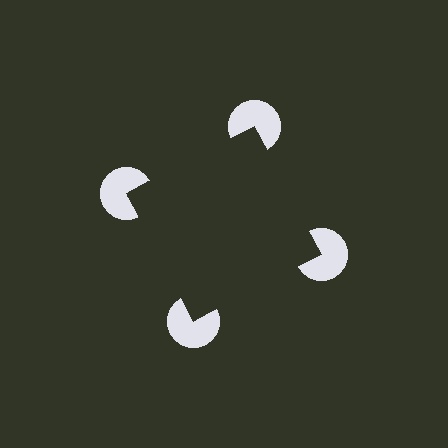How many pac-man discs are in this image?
There are 4 — one at each vertex of the illusory square.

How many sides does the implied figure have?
4 sides.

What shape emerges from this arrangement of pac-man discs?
An illusory square — its edges are inferred from the aligned wedge cuts in the pac-man discs, not physically drawn.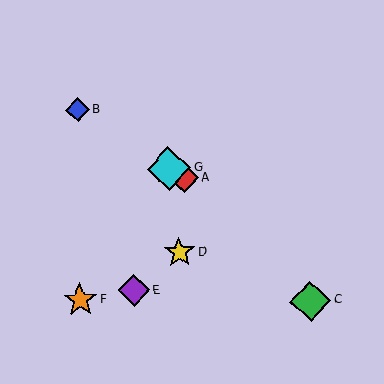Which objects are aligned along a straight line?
Objects A, B, G are aligned along a straight line.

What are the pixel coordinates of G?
Object G is at (169, 168).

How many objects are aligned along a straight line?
3 objects (A, B, G) are aligned along a straight line.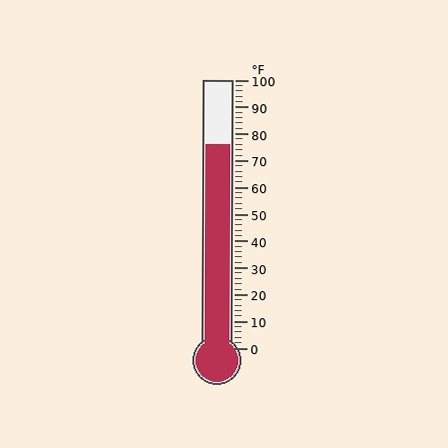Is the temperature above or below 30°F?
The temperature is above 30°F.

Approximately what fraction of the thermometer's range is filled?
The thermometer is filled to approximately 75% of its range.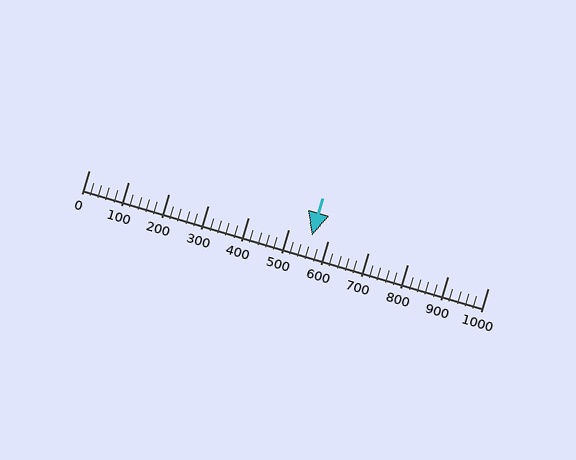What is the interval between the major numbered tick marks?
The major tick marks are spaced 100 units apart.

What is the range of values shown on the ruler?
The ruler shows values from 0 to 1000.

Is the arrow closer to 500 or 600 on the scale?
The arrow is closer to 600.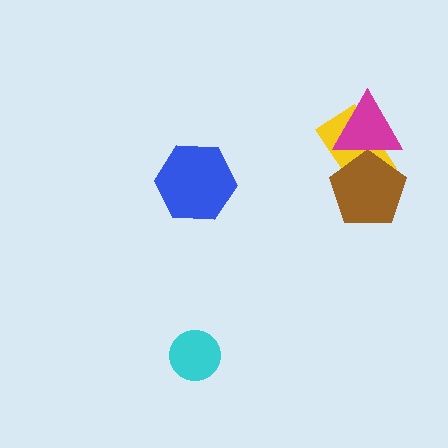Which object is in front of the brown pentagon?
The magenta triangle is in front of the brown pentagon.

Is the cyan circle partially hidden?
No, no other shape covers it.